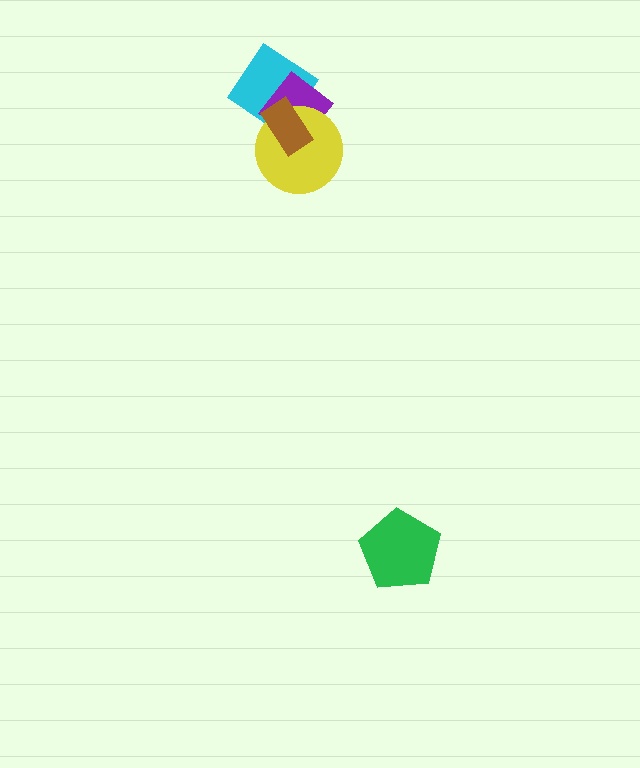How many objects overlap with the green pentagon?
0 objects overlap with the green pentagon.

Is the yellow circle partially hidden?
Yes, it is partially covered by another shape.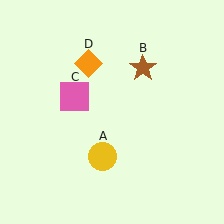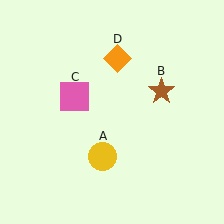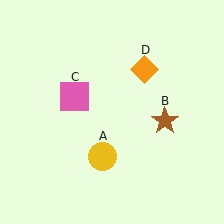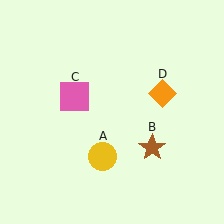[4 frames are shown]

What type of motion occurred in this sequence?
The brown star (object B), orange diamond (object D) rotated clockwise around the center of the scene.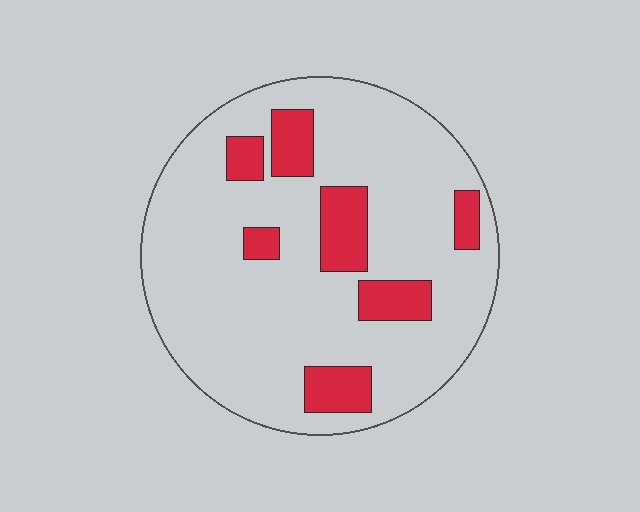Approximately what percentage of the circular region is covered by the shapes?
Approximately 15%.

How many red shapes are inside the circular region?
7.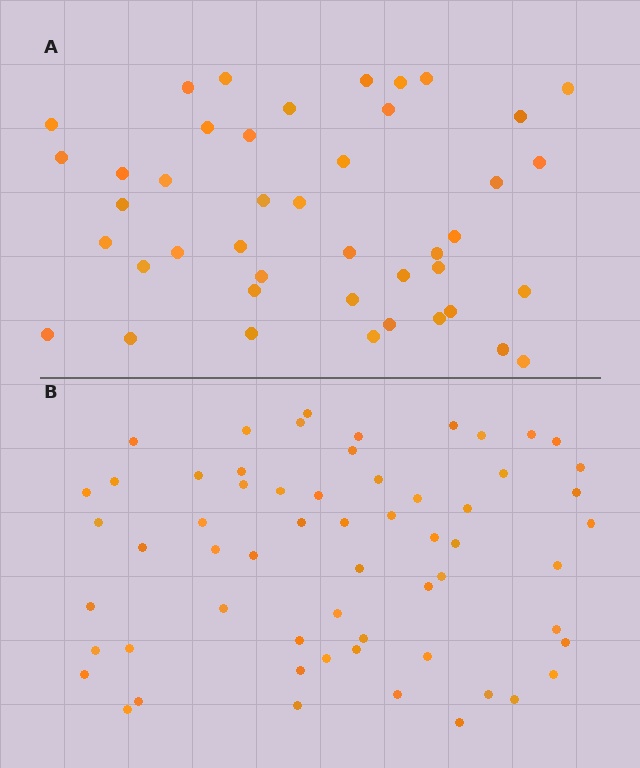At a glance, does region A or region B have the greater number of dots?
Region B (the bottom region) has more dots.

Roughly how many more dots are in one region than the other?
Region B has approximately 15 more dots than region A.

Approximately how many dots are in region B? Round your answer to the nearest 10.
About 60 dots.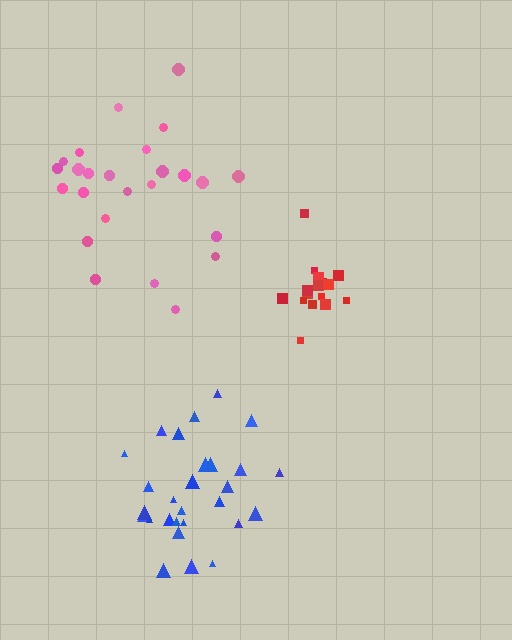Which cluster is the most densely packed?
Red.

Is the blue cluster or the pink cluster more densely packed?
Blue.